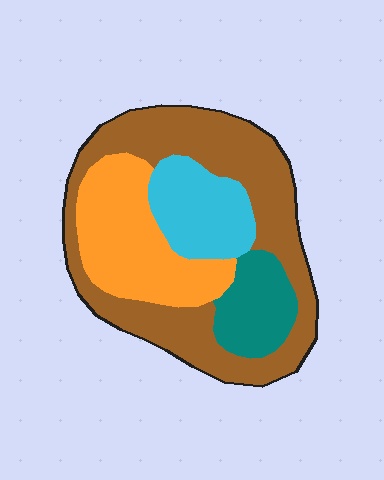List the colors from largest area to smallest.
From largest to smallest: brown, orange, cyan, teal.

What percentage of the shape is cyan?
Cyan covers around 15% of the shape.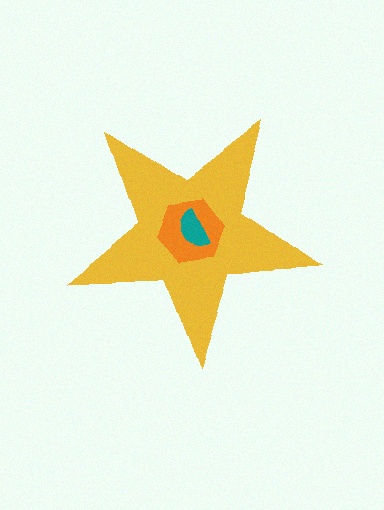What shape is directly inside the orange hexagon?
The teal semicircle.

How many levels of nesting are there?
3.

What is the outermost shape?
The yellow star.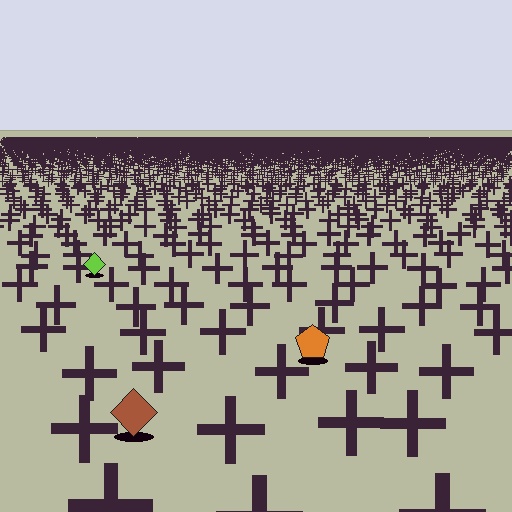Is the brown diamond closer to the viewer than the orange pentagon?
Yes. The brown diamond is closer — you can tell from the texture gradient: the ground texture is coarser near it.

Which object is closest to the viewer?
The brown diamond is closest. The texture marks near it are larger and more spread out.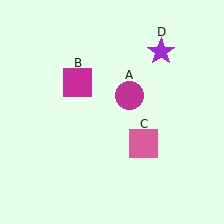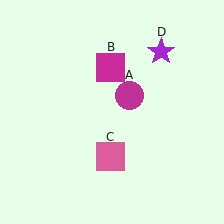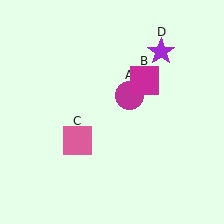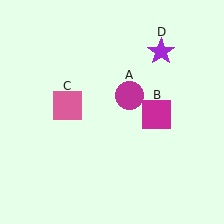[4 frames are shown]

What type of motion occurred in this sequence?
The magenta square (object B), pink square (object C) rotated clockwise around the center of the scene.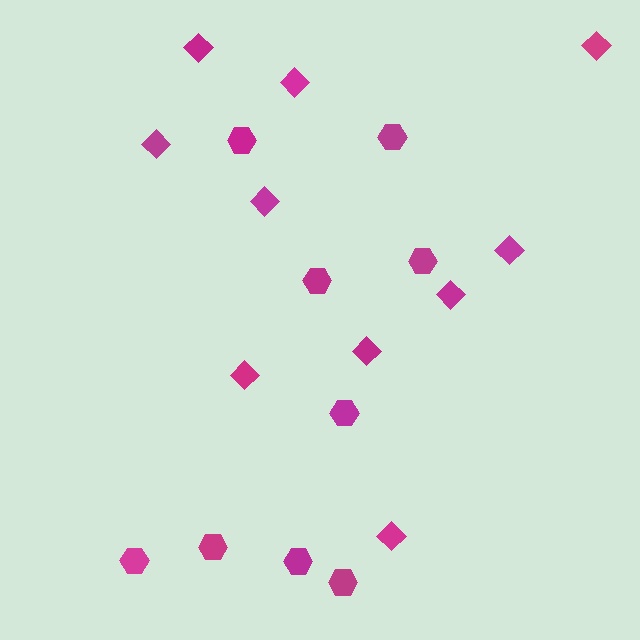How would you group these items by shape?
There are 2 groups: one group of diamonds (10) and one group of hexagons (9).